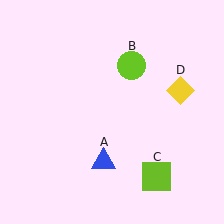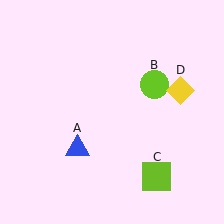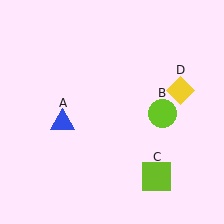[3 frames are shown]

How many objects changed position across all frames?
2 objects changed position: blue triangle (object A), lime circle (object B).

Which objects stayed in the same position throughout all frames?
Lime square (object C) and yellow diamond (object D) remained stationary.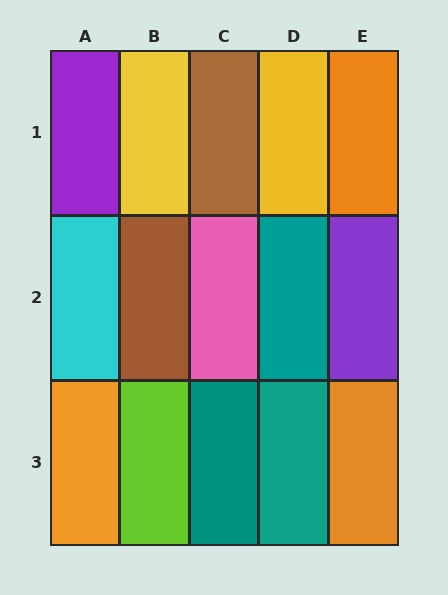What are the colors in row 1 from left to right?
Purple, yellow, brown, yellow, orange.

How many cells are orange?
3 cells are orange.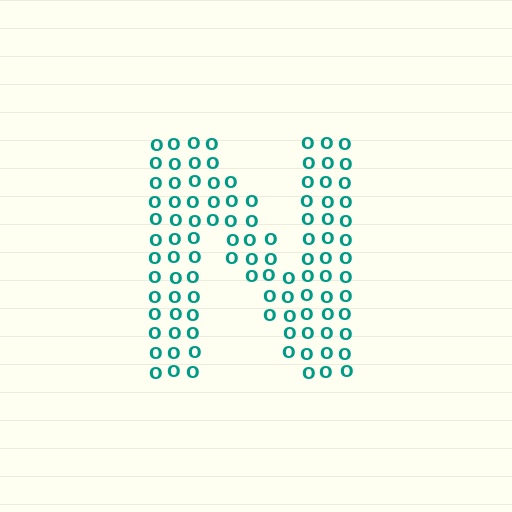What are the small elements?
The small elements are letter O's.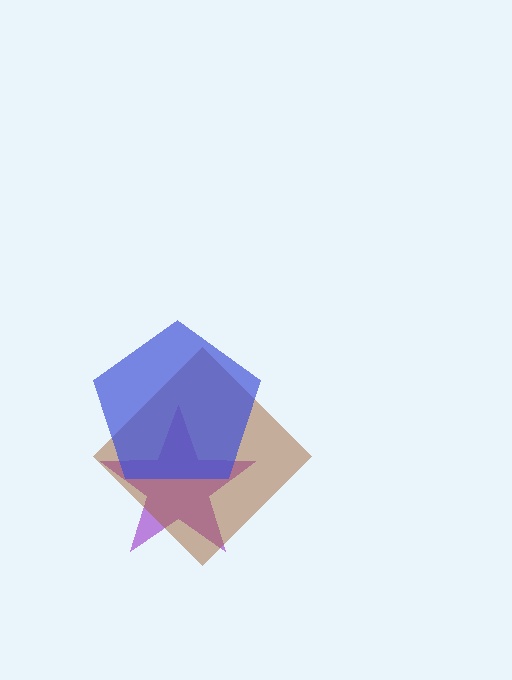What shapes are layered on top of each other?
The layered shapes are: a purple star, a brown diamond, a blue pentagon.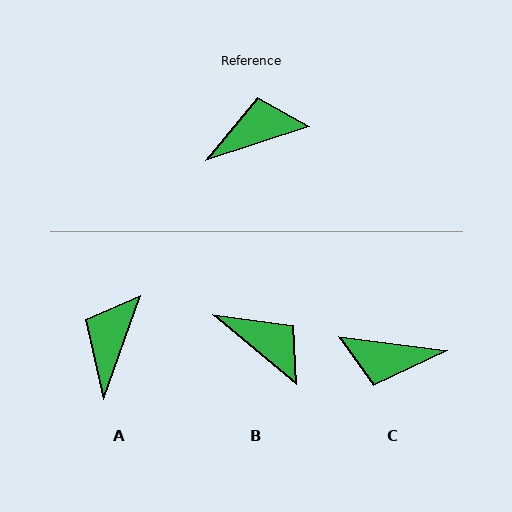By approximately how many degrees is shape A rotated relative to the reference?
Approximately 52 degrees counter-clockwise.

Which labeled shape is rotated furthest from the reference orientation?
C, about 155 degrees away.